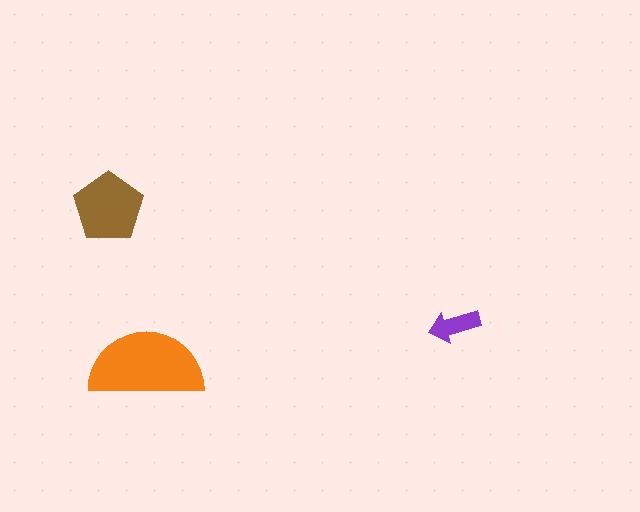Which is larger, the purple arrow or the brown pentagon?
The brown pentagon.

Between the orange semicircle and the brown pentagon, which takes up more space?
The orange semicircle.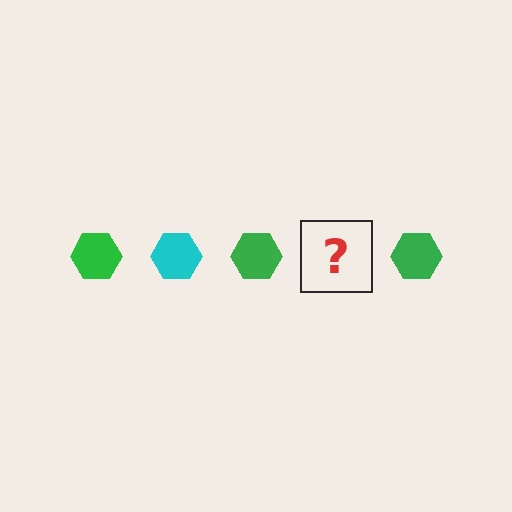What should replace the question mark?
The question mark should be replaced with a cyan hexagon.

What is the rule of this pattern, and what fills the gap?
The rule is that the pattern cycles through green, cyan hexagons. The gap should be filled with a cyan hexagon.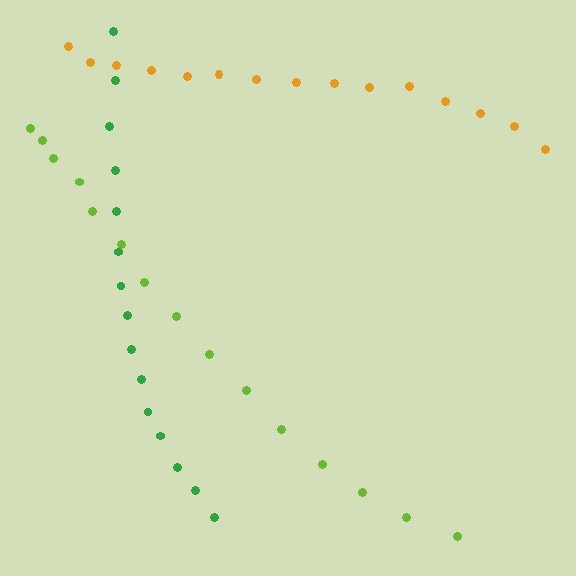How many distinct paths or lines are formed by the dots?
There are 3 distinct paths.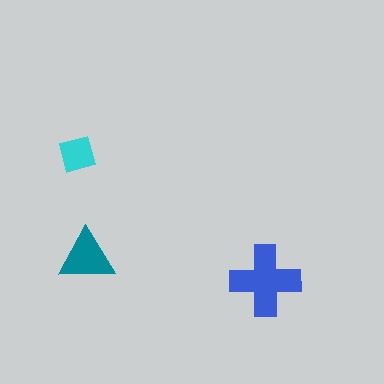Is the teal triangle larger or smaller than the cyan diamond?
Larger.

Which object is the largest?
The blue cross.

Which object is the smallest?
The cyan diamond.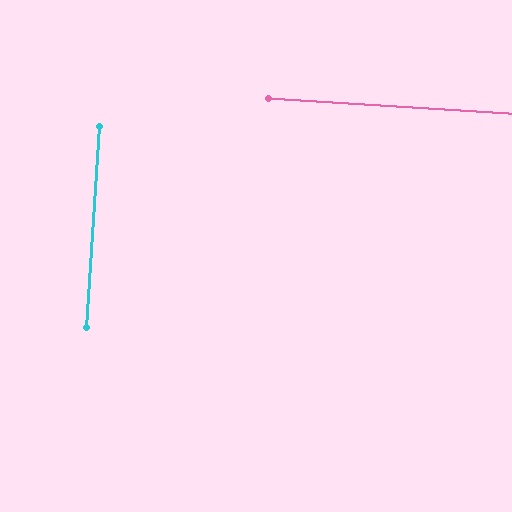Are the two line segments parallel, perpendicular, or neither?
Perpendicular — they meet at approximately 90°.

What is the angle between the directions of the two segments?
Approximately 90 degrees.